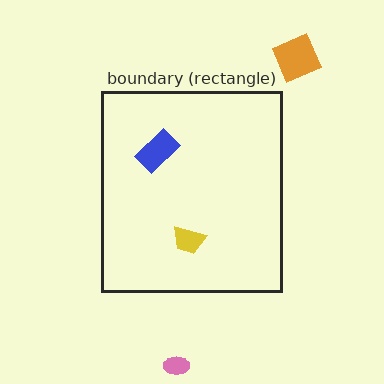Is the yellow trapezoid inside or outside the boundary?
Inside.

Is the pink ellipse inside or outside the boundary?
Outside.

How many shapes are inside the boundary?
2 inside, 2 outside.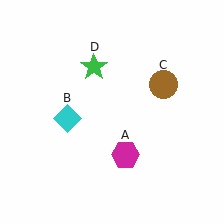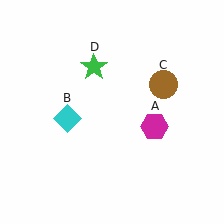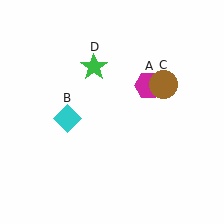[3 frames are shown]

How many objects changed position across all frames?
1 object changed position: magenta hexagon (object A).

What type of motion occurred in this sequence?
The magenta hexagon (object A) rotated counterclockwise around the center of the scene.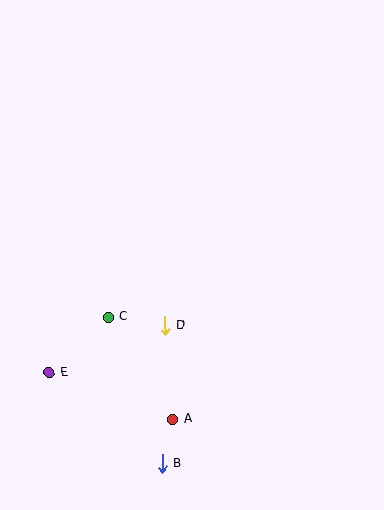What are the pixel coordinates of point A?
Point A is at (172, 420).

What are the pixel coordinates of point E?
Point E is at (49, 373).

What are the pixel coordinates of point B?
Point B is at (162, 463).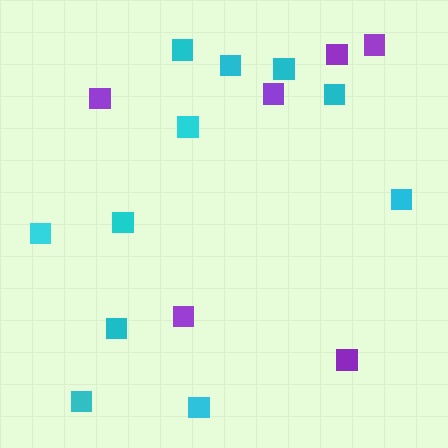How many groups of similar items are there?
There are 2 groups: one group of cyan squares (11) and one group of purple squares (6).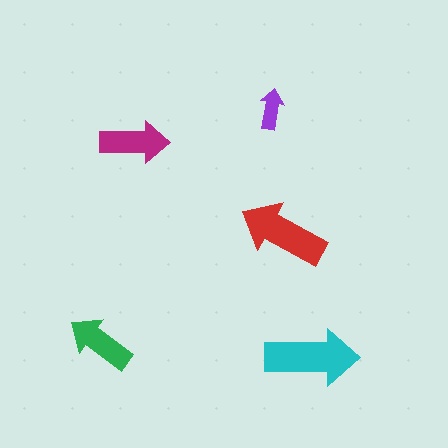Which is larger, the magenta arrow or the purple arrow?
The magenta one.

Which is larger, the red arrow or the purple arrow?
The red one.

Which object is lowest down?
The cyan arrow is bottommost.